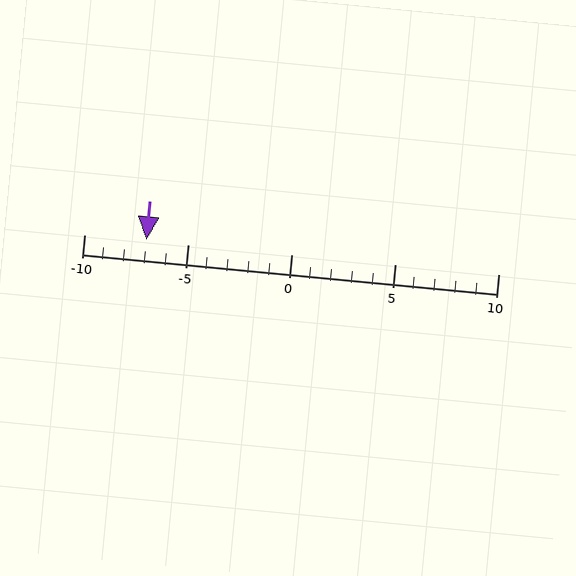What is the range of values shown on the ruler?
The ruler shows values from -10 to 10.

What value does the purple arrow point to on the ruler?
The purple arrow points to approximately -7.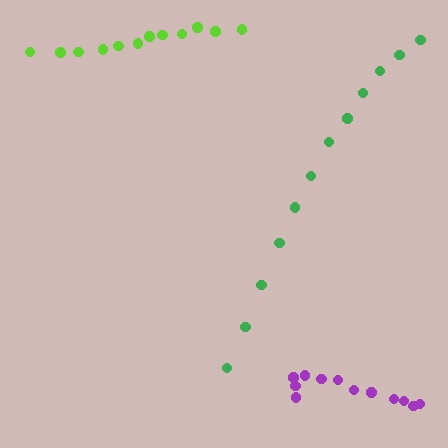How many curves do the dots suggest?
There are 3 distinct paths.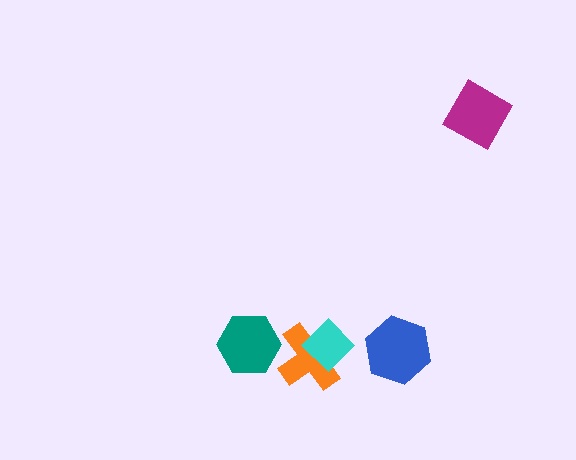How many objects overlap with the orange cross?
1 object overlaps with the orange cross.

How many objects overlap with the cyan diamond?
1 object overlaps with the cyan diamond.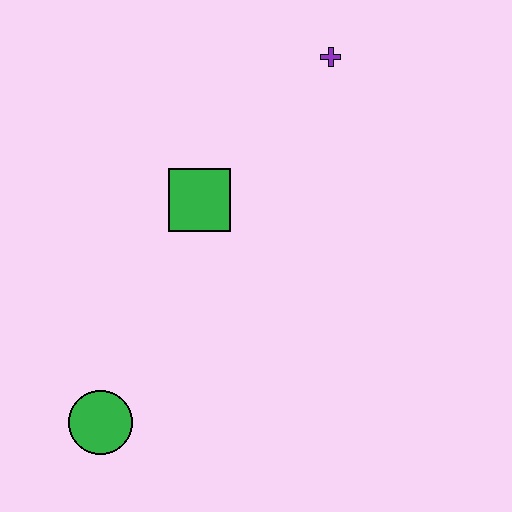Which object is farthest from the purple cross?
The green circle is farthest from the purple cross.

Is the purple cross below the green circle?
No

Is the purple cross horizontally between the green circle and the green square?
No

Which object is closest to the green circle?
The green square is closest to the green circle.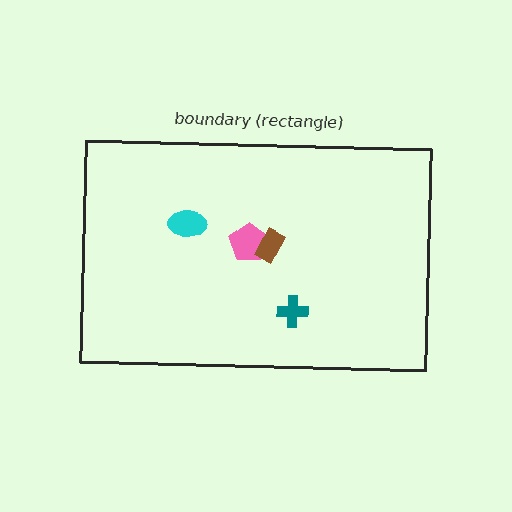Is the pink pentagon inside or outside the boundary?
Inside.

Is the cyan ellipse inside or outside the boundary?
Inside.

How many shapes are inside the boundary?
4 inside, 0 outside.